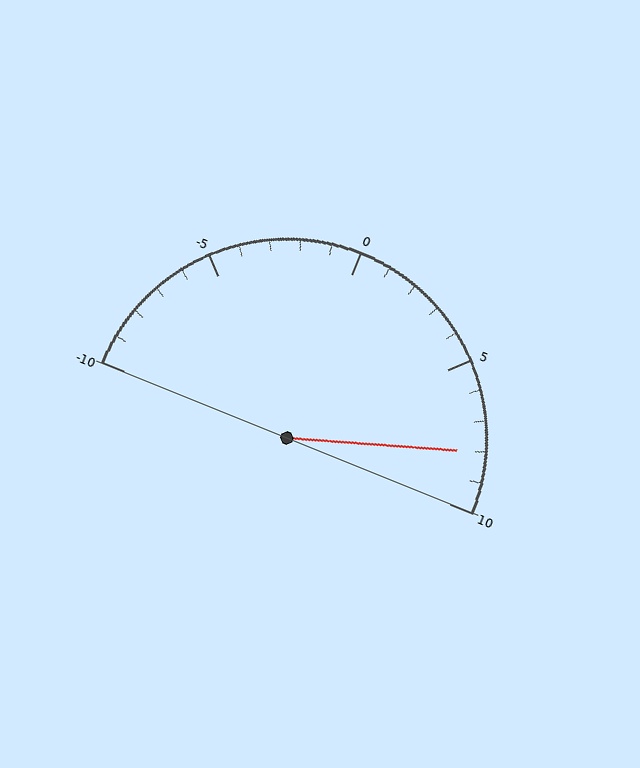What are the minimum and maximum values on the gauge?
The gauge ranges from -10 to 10.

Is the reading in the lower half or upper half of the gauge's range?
The reading is in the upper half of the range (-10 to 10).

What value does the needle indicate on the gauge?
The needle indicates approximately 8.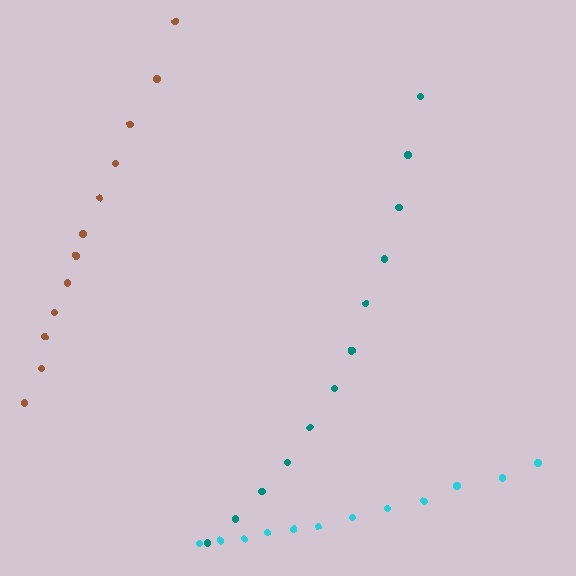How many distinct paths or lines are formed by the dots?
There are 3 distinct paths.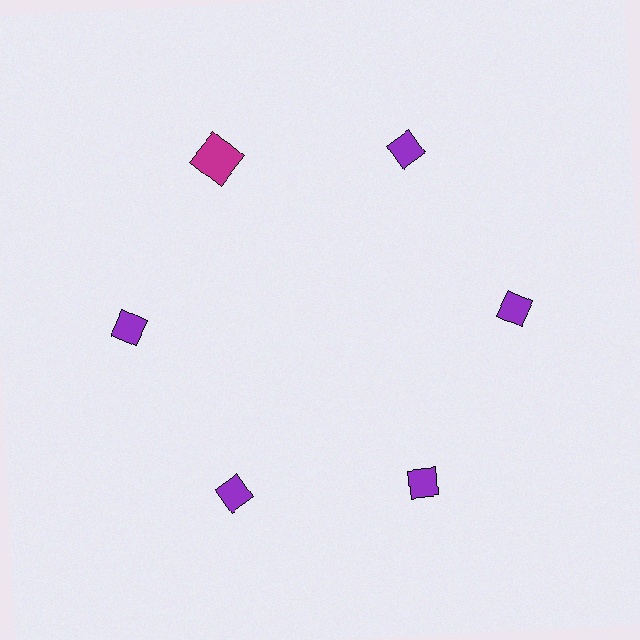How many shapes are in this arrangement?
There are 6 shapes arranged in a ring pattern.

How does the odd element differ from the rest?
It differs in both color (magenta instead of purple) and shape (square instead of diamond).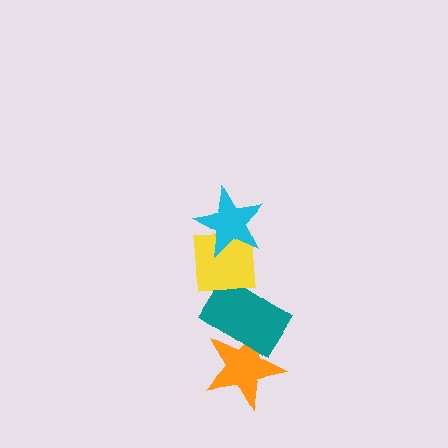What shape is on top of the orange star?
The teal rectangle is on top of the orange star.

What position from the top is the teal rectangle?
The teal rectangle is 3rd from the top.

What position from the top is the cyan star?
The cyan star is 1st from the top.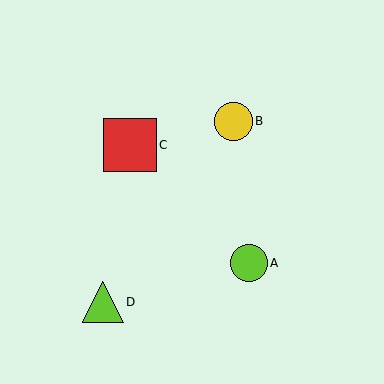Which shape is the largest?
The red square (labeled C) is the largest.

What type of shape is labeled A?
Shape A is a lime circle.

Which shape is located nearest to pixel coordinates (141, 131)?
The red square (labeled C) at (130, 145) is nearest to that location.